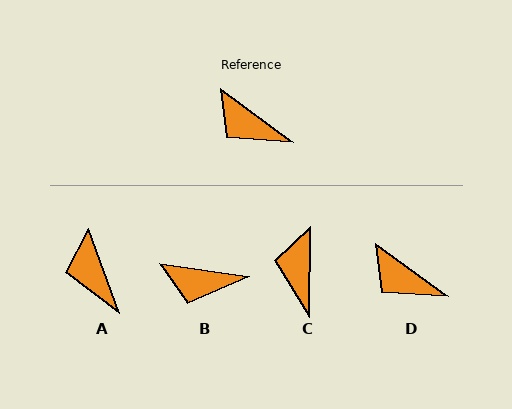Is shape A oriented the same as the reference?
No, it is off by about 34 degrees.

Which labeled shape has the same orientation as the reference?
D.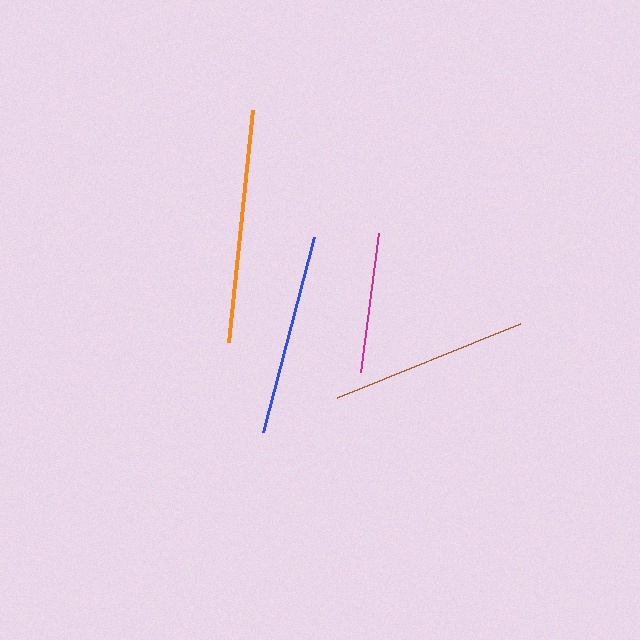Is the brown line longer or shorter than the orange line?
The orange line is longer than the brown line.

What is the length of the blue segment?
The blue segment is approximately 201 pixels long.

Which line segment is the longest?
The orange line is the longest at approximately 233 pixels.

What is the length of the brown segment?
The brown segment is approximately 196 pixels long.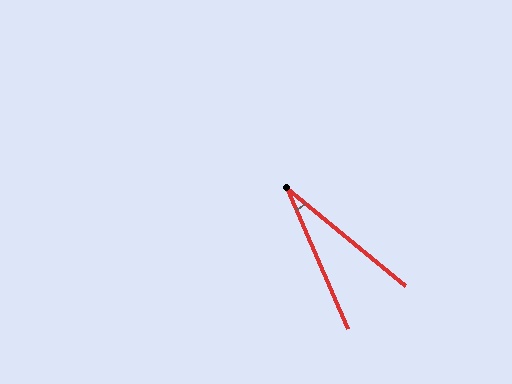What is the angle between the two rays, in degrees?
Approximately 27 degrees.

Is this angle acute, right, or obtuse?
It is acute.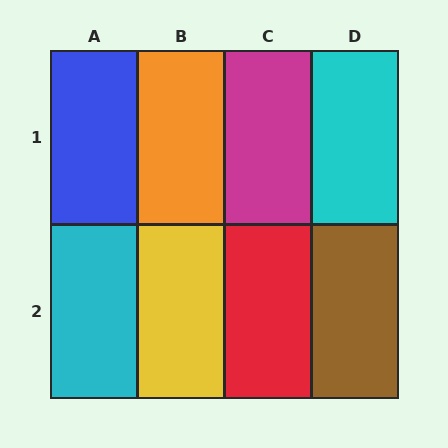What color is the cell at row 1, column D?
Cyan.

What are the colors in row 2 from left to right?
Cyan, yellow, red, brown.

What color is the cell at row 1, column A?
Blue.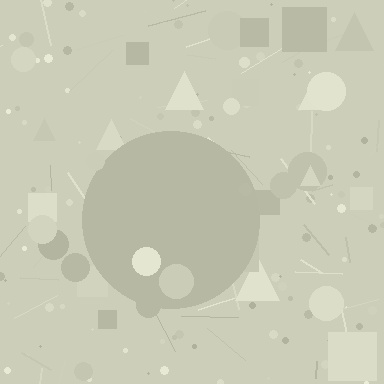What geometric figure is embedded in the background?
A circle is embedded in the background.